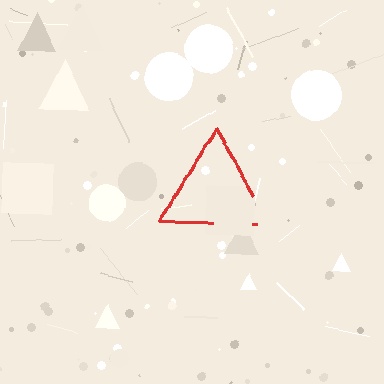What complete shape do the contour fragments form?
The contour fragments form a triangle.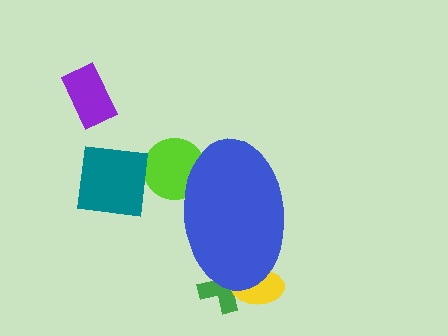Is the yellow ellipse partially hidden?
Yes, the yellow ellipse is partially hidden behind the blue ellipse.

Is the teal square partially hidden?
No, the teal square is fully visible.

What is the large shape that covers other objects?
A blue ellipse.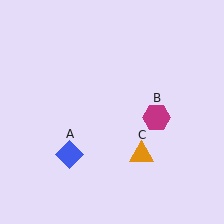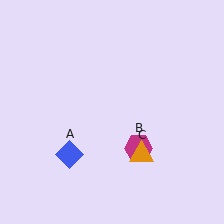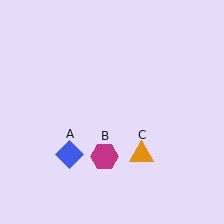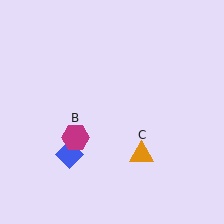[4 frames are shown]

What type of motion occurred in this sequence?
The magenta hexagon (object B) rotated clockwise around the center of the scene.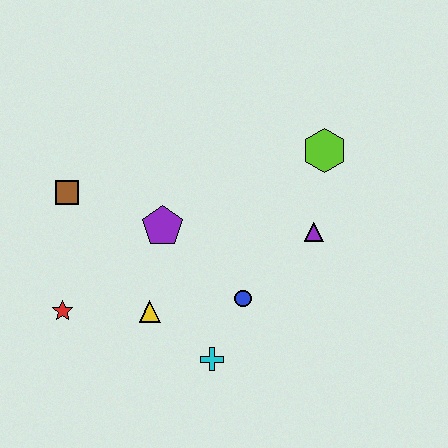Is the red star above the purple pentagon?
No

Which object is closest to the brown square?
The purple pentagon is closest to the brown square.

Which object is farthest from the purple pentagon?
The lime hexagon is farthest from the purple pentagon.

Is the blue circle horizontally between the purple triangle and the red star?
Yes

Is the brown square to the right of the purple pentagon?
No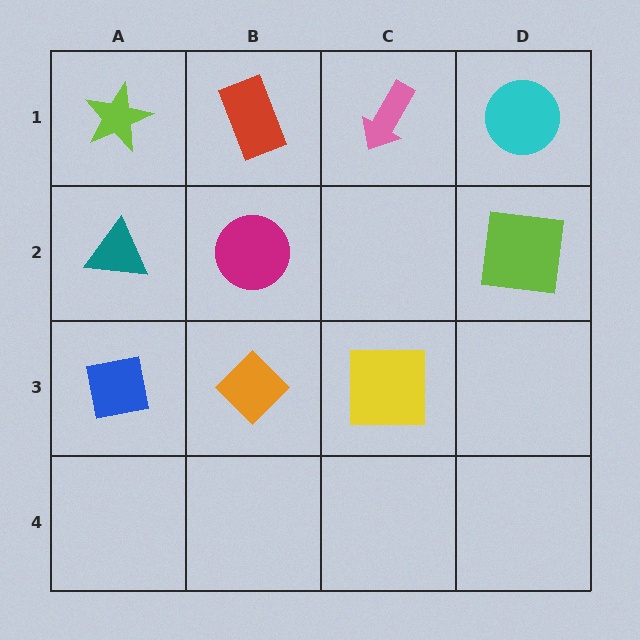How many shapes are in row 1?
4 shapes.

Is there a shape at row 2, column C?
No, that cell is empty.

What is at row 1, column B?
A red rectangle.